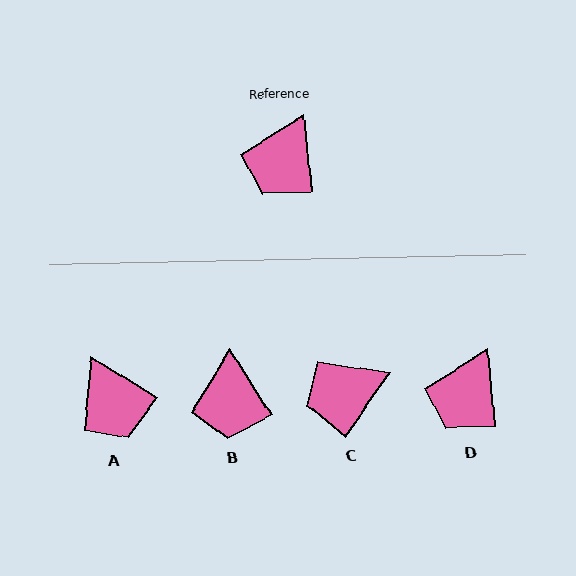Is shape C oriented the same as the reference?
No, it is off by about 41 degrees.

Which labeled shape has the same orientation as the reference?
D.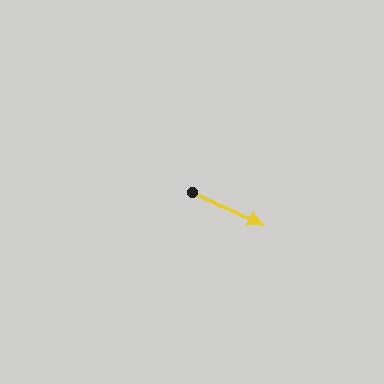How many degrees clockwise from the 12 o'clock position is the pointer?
Approximately 115 degrees.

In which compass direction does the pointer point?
Southeast.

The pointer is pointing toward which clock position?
Roughly 4 o'clock.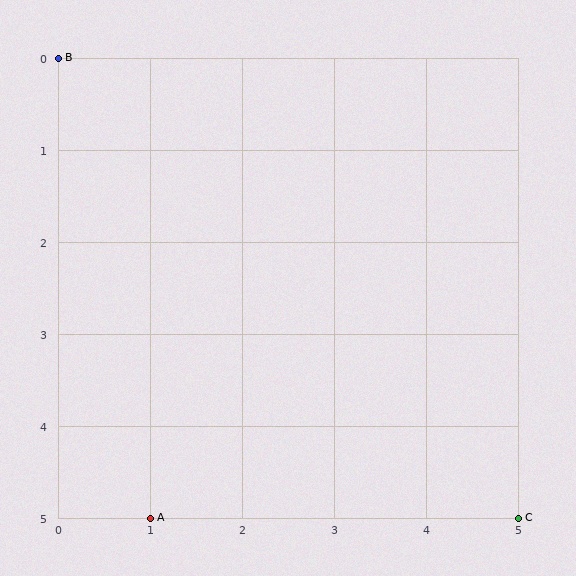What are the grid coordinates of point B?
Point B is at grid coordinates (0, 0).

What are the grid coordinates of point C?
Point C is at grid coordinates (5, 5).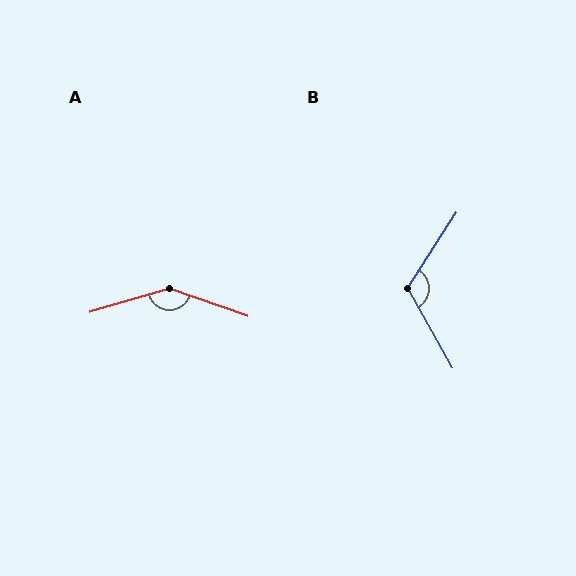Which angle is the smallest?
B, at approximately 117 degrees.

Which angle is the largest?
A, at approximately 144 degrees.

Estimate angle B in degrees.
Approximately 117 degrees.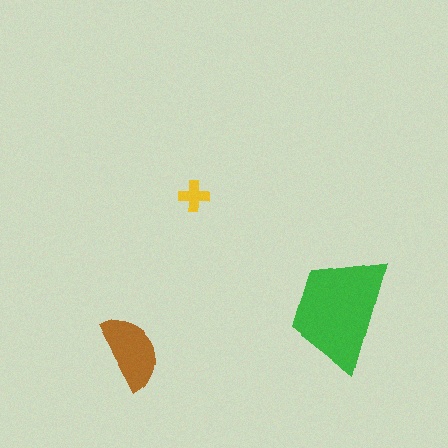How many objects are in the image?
There are 3 objects in the image.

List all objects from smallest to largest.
The yellow cross, the brown semicircle, the green trapezoid.